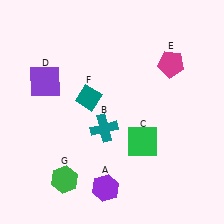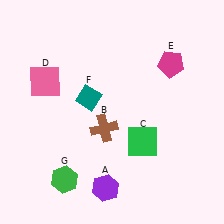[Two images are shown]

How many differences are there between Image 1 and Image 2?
There are 2 differences between the two images.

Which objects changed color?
B changed from teal to brown. D changed from purple to pink.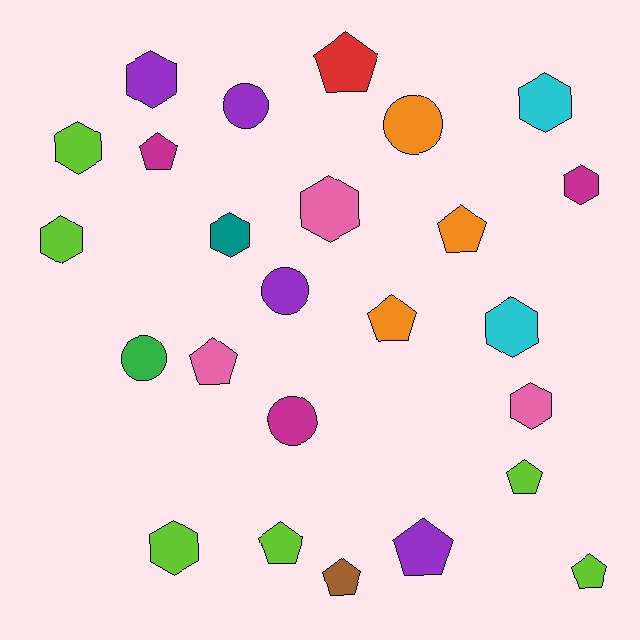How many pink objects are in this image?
There are 3 pink objects.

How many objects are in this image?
There are 25 objects.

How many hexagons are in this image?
There are 10 hexagons.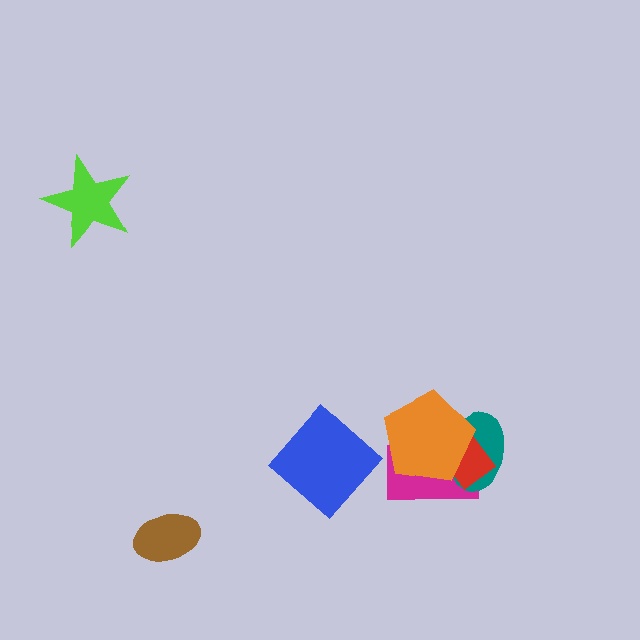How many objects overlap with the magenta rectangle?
3 objects overlap with the magenta rectangle.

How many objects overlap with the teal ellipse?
3 objects overlap with the teal ellipse.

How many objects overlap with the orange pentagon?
3 objects overlap with the orange pentagon.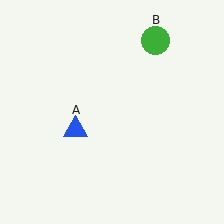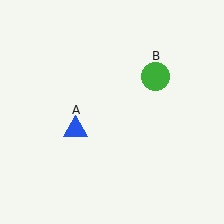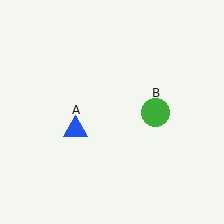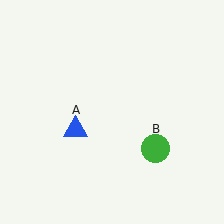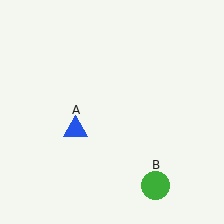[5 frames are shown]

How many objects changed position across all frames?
1 object changed position: green circle (object B).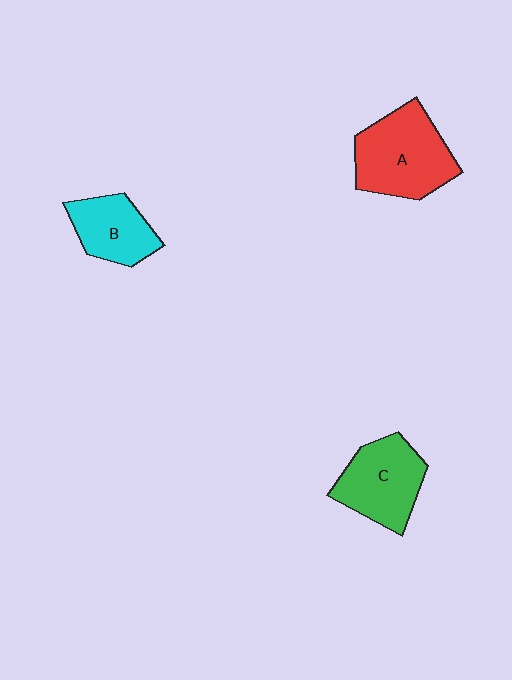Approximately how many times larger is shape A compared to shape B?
Approximately 1.5 times.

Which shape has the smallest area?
Shape B (cyan).